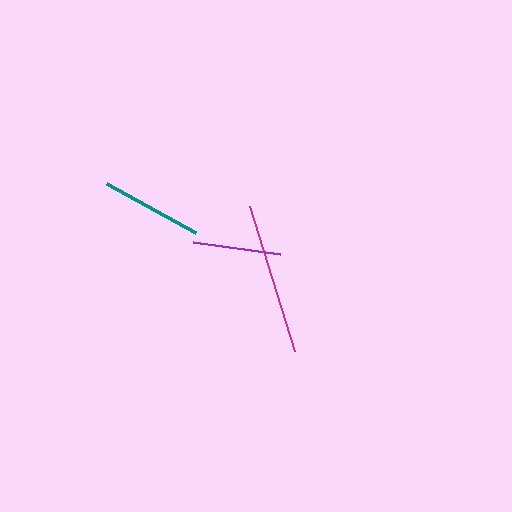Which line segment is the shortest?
The purple line is the shortest at approximately 88 pixels.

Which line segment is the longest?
The magenta line is the longest at approximately 152 pixels.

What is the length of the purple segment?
The purple segment is approximately 88 pixels long.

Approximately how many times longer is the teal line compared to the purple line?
The teal line is approximately 1.2 times the length of the purple line.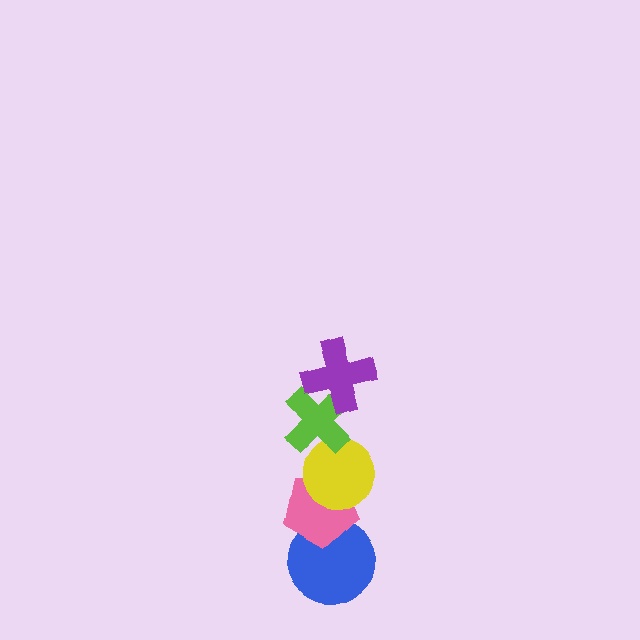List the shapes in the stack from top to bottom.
From top to bottom: the purple cross, the lime cross, the yellow circle, the pink pentagon, the blue circle.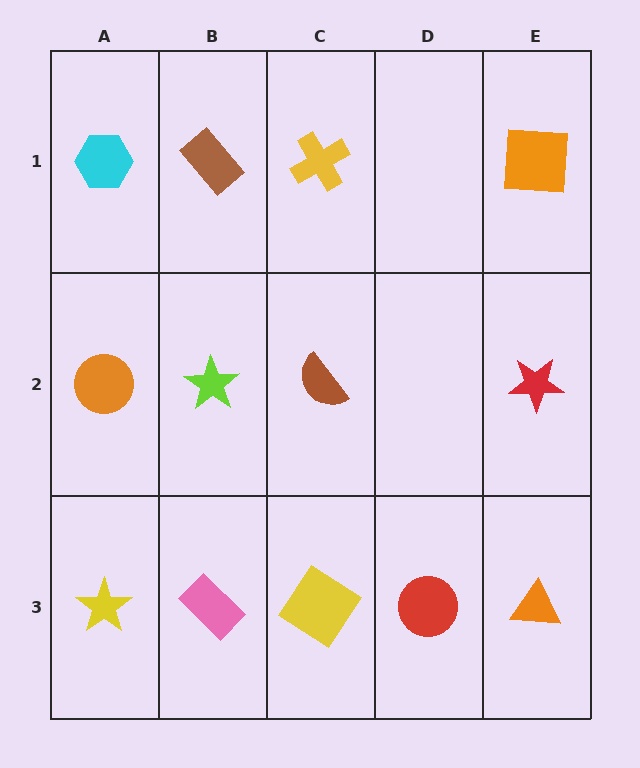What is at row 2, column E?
A red star.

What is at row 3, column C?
A yellow diamond.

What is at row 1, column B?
A brown rectangle.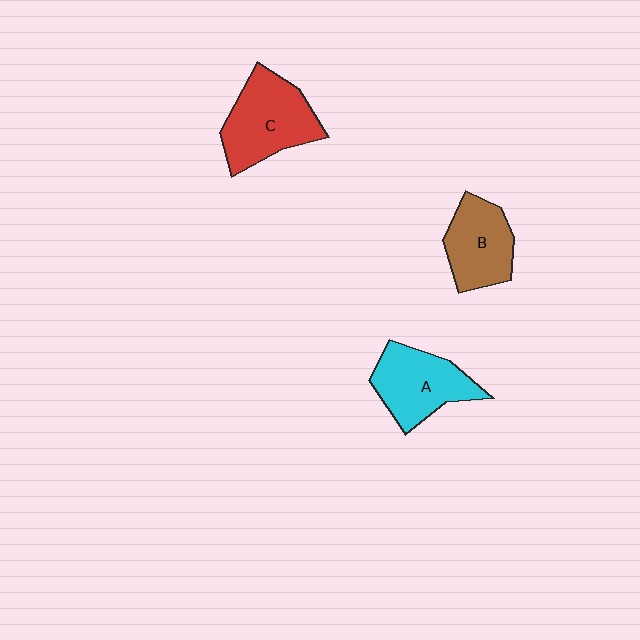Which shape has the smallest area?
Shape B (brown).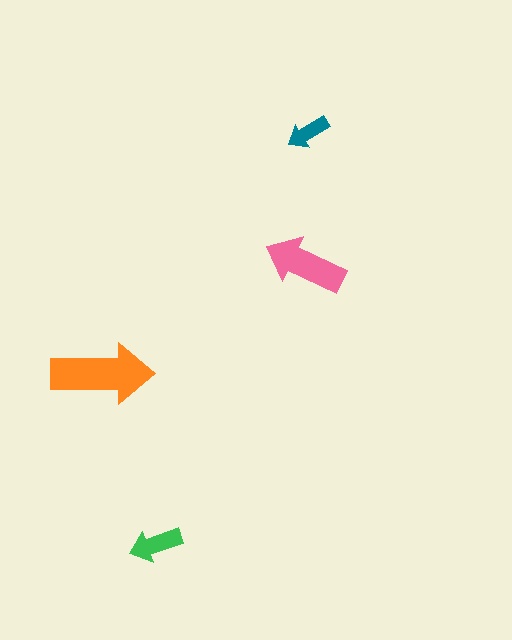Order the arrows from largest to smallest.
the orange one, the pink one, the green one, the teal one.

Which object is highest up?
The teal arrow is topmost.